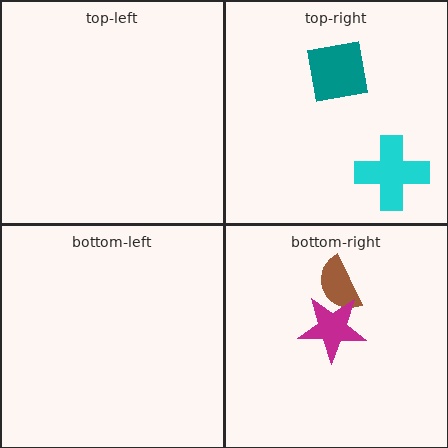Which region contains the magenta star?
The bottom-right region.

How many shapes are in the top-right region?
2.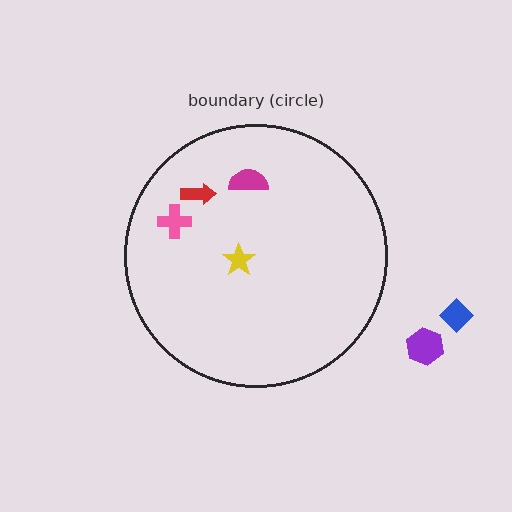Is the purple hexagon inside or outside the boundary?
Outside.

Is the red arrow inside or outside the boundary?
Inside.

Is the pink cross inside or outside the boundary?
Inside.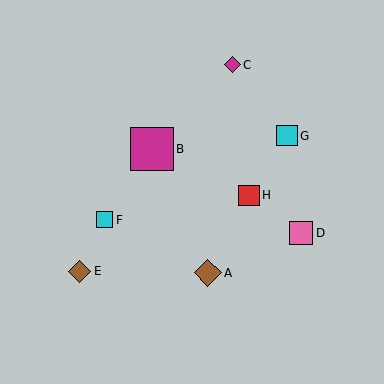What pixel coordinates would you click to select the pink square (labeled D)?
Click at (301, 233) to select the pink square D.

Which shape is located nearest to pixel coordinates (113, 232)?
The cyan square (labeled F) at (104, 220) is nearest to that location.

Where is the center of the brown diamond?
The center of the brown diamond is at (79, 271).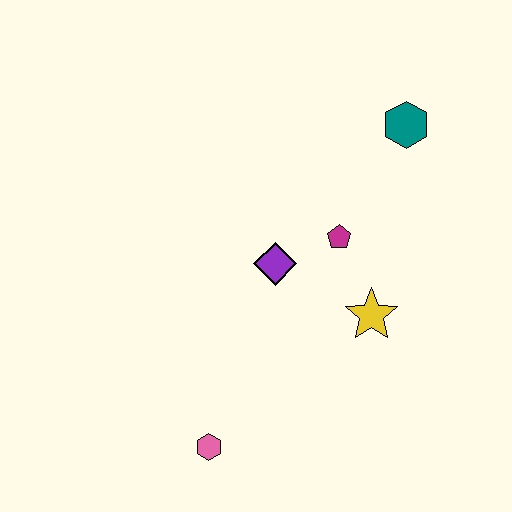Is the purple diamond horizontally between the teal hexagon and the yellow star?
No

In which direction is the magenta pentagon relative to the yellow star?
The magenta pentagon is above the yellow star.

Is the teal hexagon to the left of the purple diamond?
No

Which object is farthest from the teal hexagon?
The pink hexagon is farthest from the teal hexagon.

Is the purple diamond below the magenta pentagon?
Yes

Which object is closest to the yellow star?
The magenta pentagon is closest to the yellow star.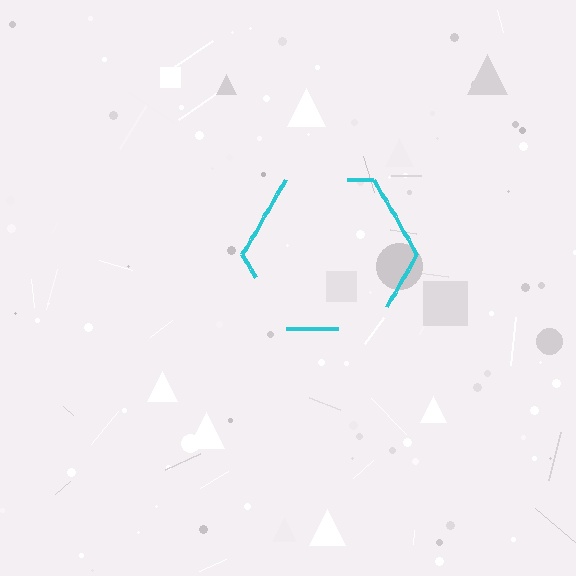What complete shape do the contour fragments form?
The contour fragments form a hexagon.